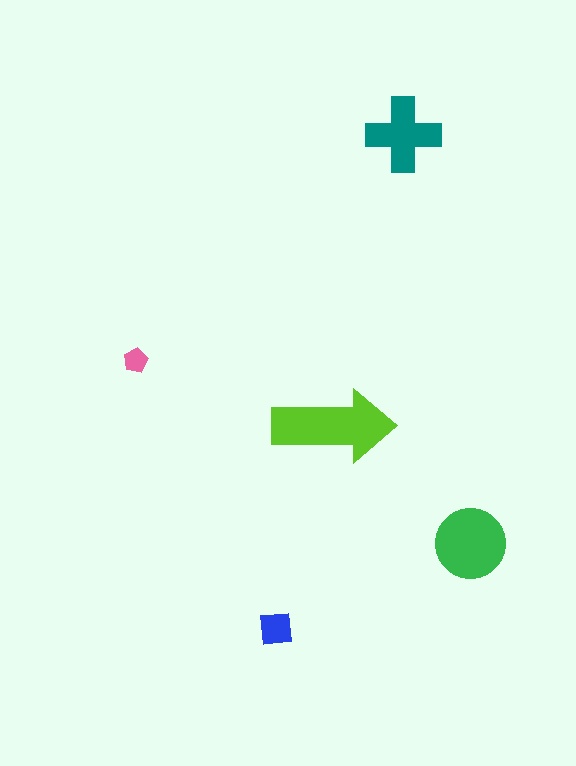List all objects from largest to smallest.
The lime arrow, the green circle, the teal cross, the blue square, the pink pentagon.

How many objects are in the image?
There are 5 objects in the image.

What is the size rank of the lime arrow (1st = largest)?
1st.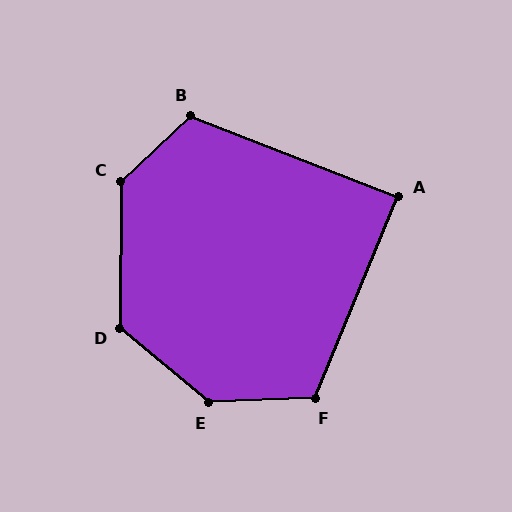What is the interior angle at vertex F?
Approximately 115 degrees (obtuse).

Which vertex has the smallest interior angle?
A, at approximately 89 degrees.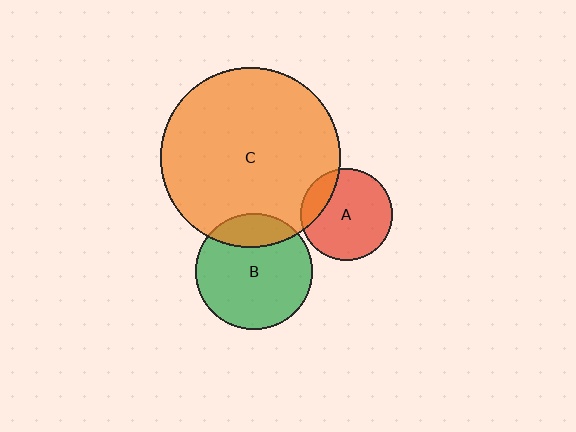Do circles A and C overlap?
Yes.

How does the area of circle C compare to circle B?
Approximately 2.4 times.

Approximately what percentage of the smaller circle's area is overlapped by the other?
Approximately 20%.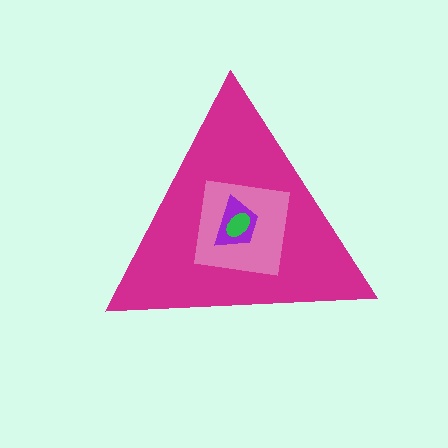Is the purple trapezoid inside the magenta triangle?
Yes.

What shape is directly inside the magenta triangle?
The pink square.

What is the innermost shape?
The green ellipse.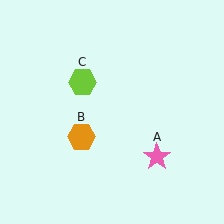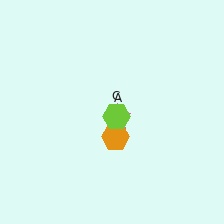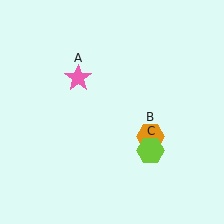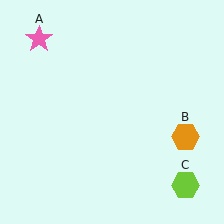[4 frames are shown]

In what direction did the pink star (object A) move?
The pink star (object A) moved up and to the left.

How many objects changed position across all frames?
3 objects changed position: pink star (object A), orange hexagon (object B), lime hexagon (object C).